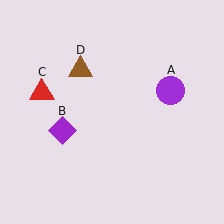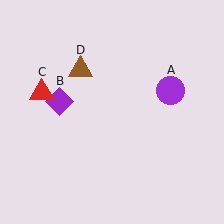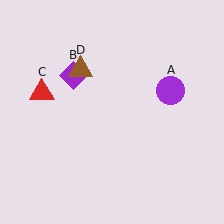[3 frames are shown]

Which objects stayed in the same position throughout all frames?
Purple circle (object A) and red triangle (object C) and brown triangle (object D) remained stationary.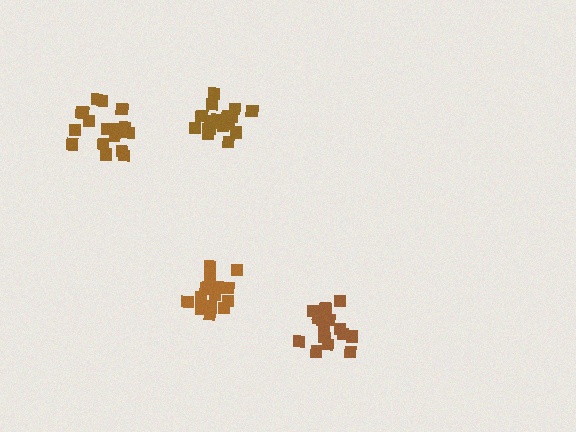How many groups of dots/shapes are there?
There are 4 groups.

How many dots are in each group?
Group 1: 19 dots, Group 2: 17 dots, Group 3: 20 dots, Group 4: 20 dots (76 total).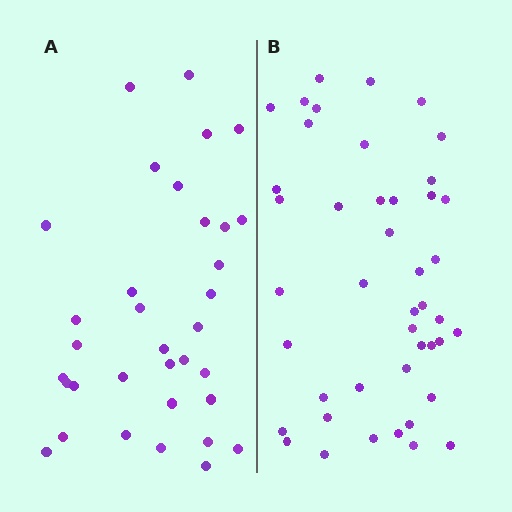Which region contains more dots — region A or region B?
Region B (the right region) has more dots.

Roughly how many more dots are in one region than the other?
Region B has roughly 10 or so more dots than region A.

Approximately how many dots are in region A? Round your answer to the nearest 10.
About 30 dots. (The exact count is 34, which rounds to 30.)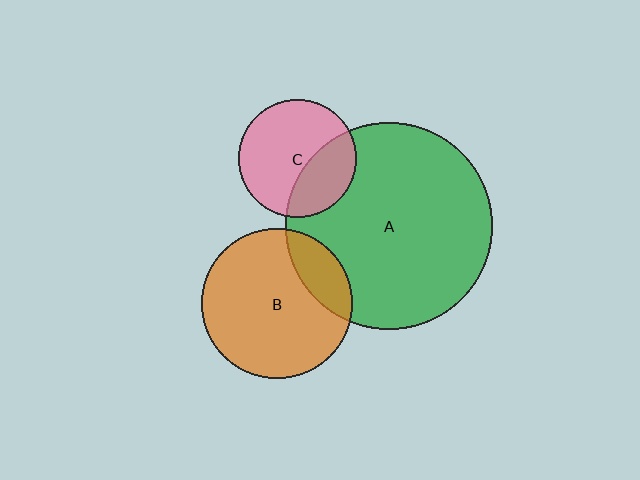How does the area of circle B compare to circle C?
Approximately 1.6 times.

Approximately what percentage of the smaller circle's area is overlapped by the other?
Approximately 20%.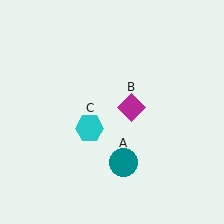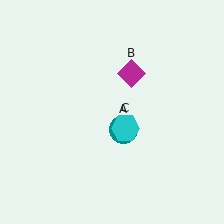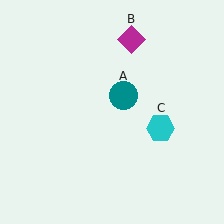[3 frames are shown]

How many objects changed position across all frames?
3 objects changed position: teal circle (object A), magenta diamond (object B), cyan hexagon (object C).